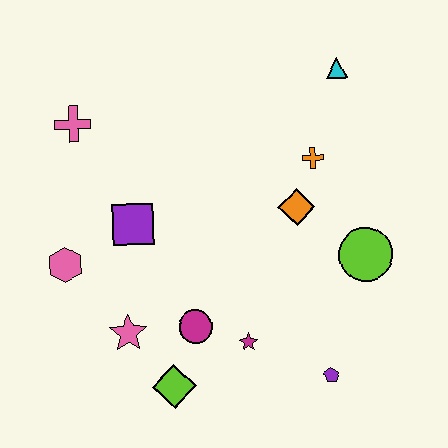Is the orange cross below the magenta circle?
No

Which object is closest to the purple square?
The pink hexagon is closest to the purple square.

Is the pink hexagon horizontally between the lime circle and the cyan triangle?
No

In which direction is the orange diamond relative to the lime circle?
The orange diamond is to the left of the lime circle.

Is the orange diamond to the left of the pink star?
No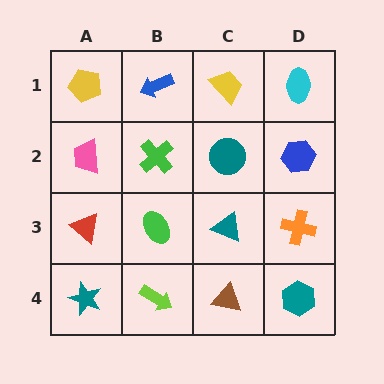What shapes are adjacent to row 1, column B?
A green cross (row 2, column B), a yellow pentagon (row 1, column A), a yellow trapezoid (row 1, column C).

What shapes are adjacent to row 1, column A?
A pink trapezoid (row 2, column A), a blue arrow (row 1, column B).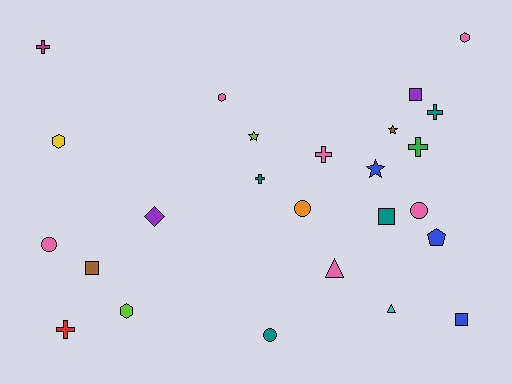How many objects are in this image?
There are 25 objects.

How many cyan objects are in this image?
There is 1 cyan object.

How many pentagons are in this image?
There is 1 pentagon.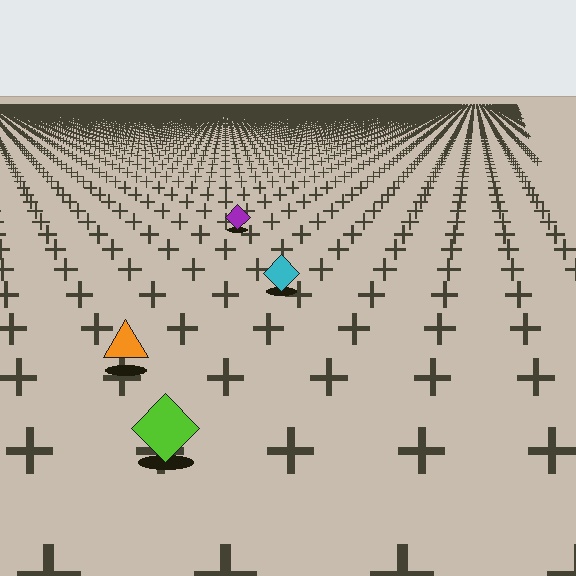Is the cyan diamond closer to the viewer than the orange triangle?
No. The orange triangle is closer — you can tell from the texture gradient: the ground texture is coarser near it.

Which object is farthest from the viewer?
The purple diamond is farthest from the viewer. It appears smaller and the ground texture around it is denser.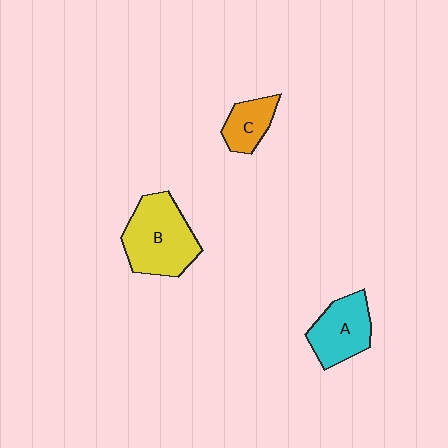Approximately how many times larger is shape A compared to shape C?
Approximately 1.6 times.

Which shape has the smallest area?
Shape C (orange).